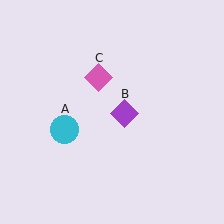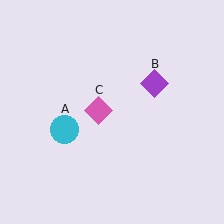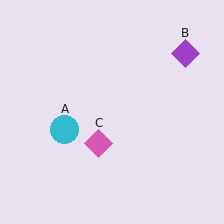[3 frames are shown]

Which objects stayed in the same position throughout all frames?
Cyan circle (object A) remained stationary.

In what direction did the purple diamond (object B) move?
The purple diamond (object B) moved up and to the right.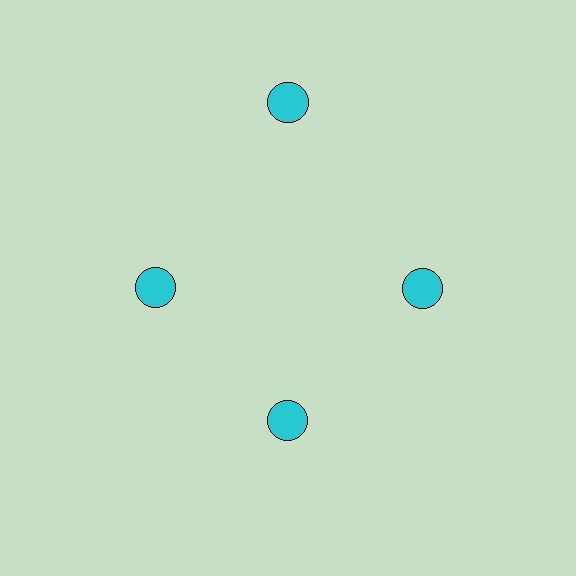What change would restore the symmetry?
The symmetry would be restored by moving it inward, back onto the ring so that all 4 circles sit at equal angles and equal distance from the center.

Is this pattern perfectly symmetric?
No. The 4 cyan circles are arranged in a ring, but one element near the 12 o'clock position is pushed outward from the center, breaking the 4-fold rotational symmetry.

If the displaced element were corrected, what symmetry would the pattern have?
It would have 4-fold rotational symmetry — the pattern would map onto itself every 90 degrees.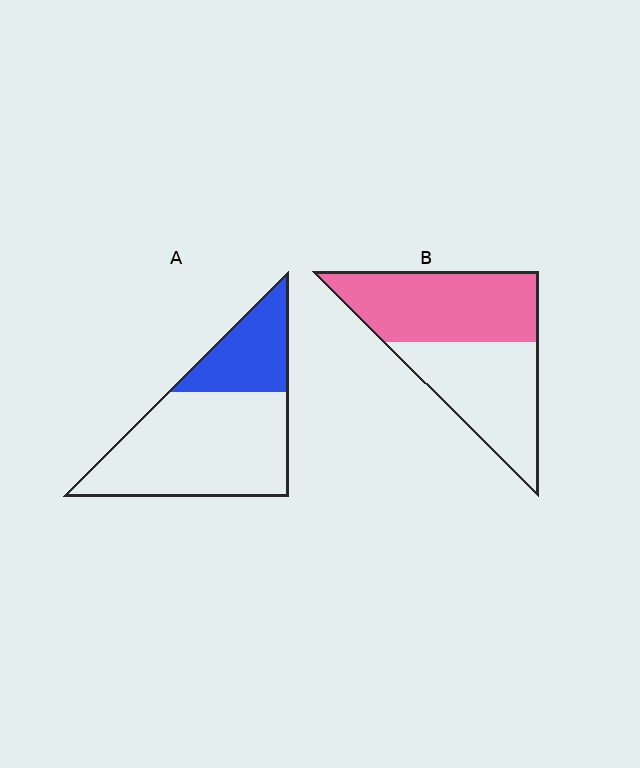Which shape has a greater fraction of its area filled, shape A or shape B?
Shape B.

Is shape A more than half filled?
No.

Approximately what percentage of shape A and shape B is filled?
A is approximately 30% and B is approximately 55%.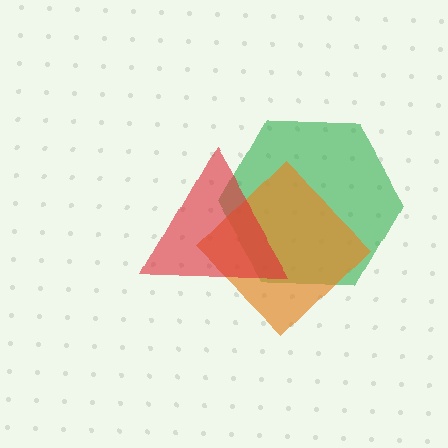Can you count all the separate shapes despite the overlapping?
Yes, there are 3 separate shapes.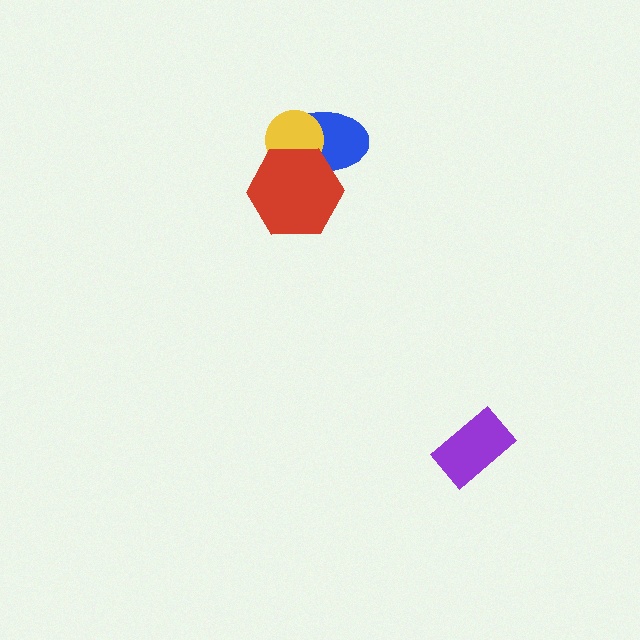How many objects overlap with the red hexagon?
2 objects overlap with the red hexagon.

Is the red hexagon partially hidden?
No, no other shape covers it.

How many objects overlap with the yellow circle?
2 objects overlap with the yellow circle.